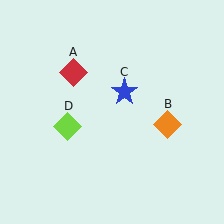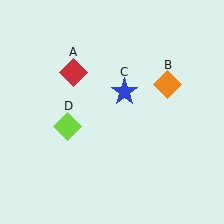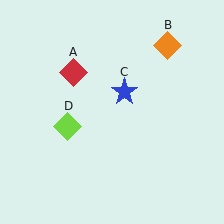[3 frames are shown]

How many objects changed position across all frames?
1 object changed position: orange diamond (object B).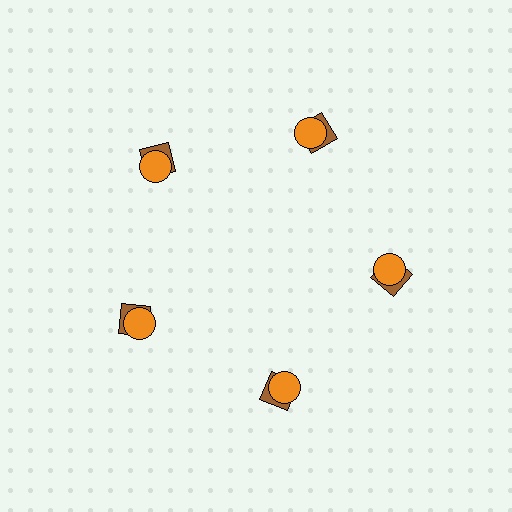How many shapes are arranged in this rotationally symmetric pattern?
There are 10 shapes, arranged in 5 groups of 2.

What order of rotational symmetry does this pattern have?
This pattern has 5-fold rotational symmetry.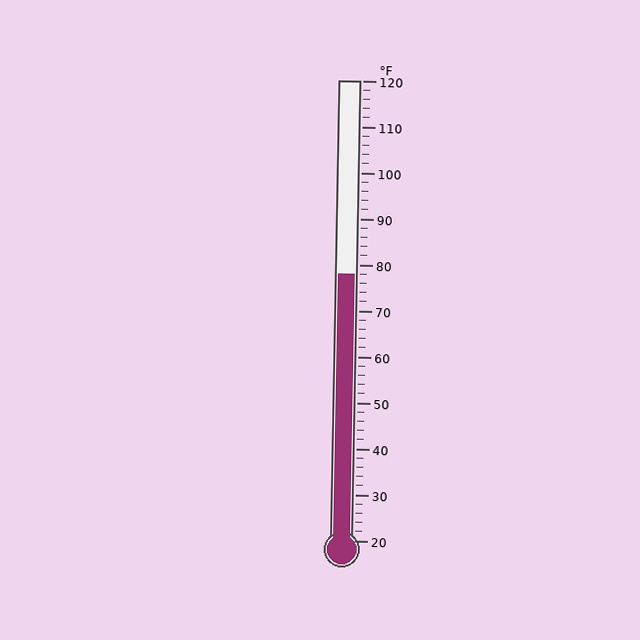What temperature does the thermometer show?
The thermometer shows approximately 78°F.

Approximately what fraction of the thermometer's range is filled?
The thermometer is filled to approximately 60% of its range.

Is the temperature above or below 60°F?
The temperature is above 60°F.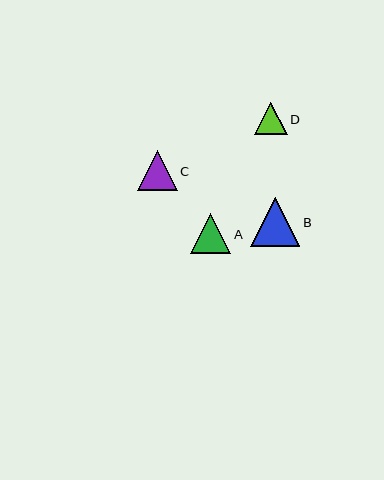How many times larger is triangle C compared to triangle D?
Triangle C is approximately 1.2 times the size of triangle D.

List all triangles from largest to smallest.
From largest to smallest: B, A, C, D.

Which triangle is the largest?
Triangle B is the largest with a size of approximately 49 pixels.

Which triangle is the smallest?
Triangle D is the smallest with a size of approximately 32 pixels.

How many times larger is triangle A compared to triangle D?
Triangle A is approximately 1.2 times the size of triangle D.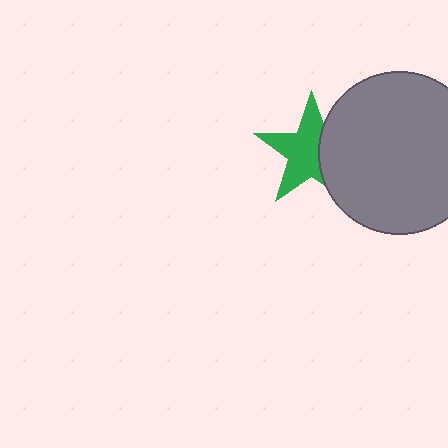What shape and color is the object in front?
The object in front is a gray circle.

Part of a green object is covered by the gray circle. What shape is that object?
It is a star.